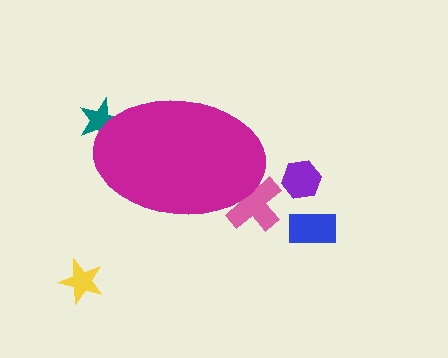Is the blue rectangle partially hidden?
No, the blue rectangle is fully visible.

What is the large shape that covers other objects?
A magenta ellipse.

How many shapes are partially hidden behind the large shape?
2 shapes are partially hidden.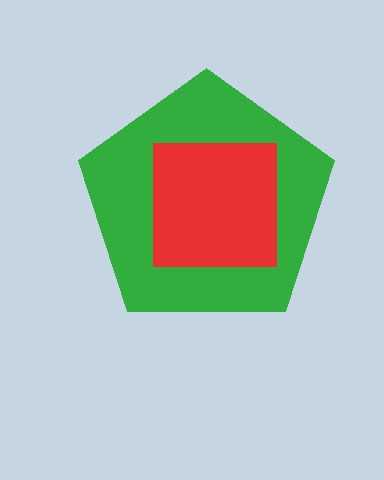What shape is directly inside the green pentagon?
The red square.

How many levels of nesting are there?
2.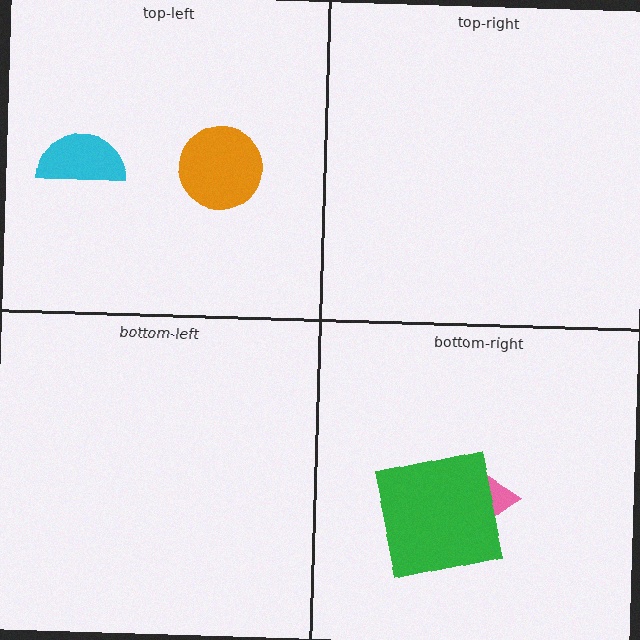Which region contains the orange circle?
The top-left region.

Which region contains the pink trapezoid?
The bottom-right region.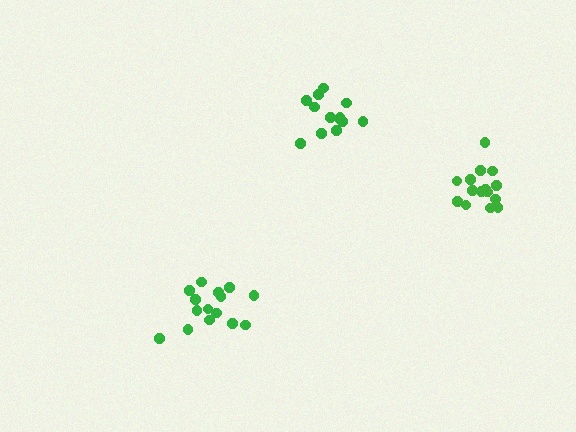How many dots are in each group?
Group 1: 15 dots, Group 2: 13 dots, Group 3: 15 dots (43 total).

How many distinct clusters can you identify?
There are 3 distinct clusters.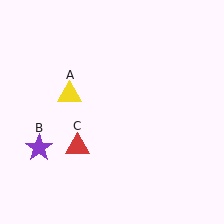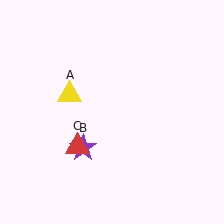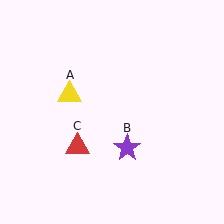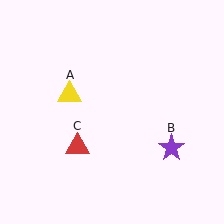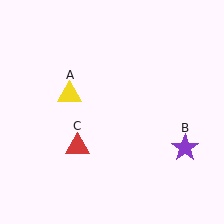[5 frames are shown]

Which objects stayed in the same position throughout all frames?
Yellow triangle (object A) and red triangle (object C) remained stationary.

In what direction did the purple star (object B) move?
The purple star (object B) moved right.